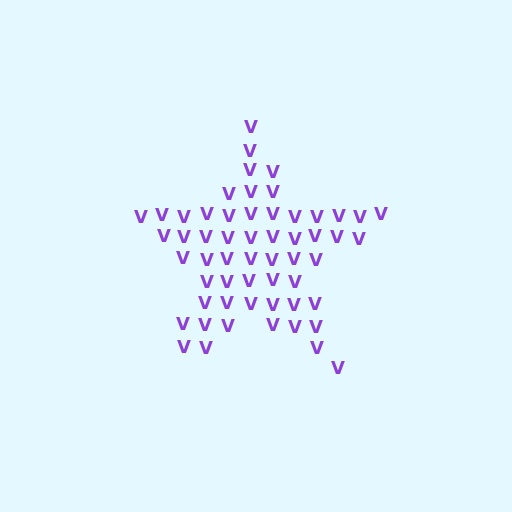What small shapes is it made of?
It is made of small letter V's.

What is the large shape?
The large shape is a star.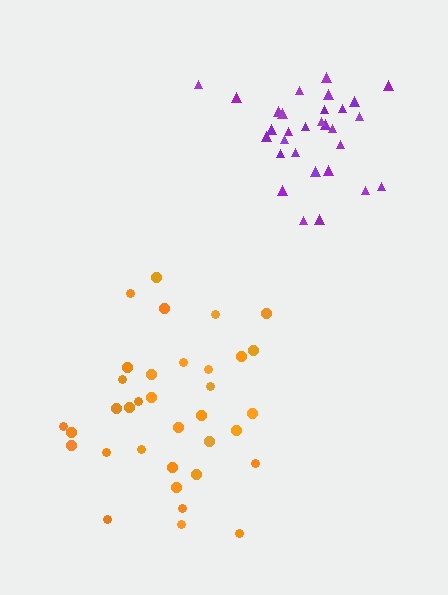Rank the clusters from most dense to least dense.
purple, orange.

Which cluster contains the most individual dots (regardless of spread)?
Orange (35).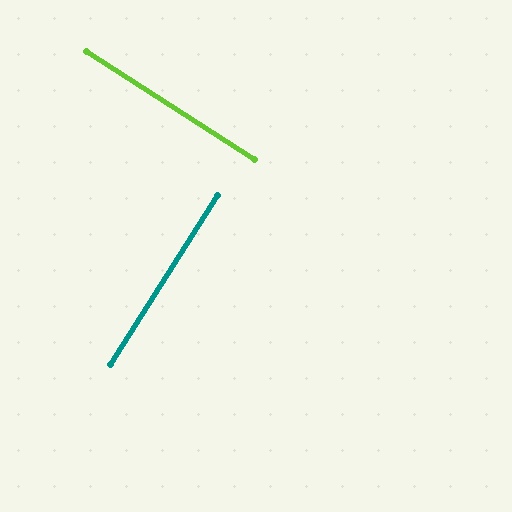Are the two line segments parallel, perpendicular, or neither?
Perpendicular — they meet at approximately 90°.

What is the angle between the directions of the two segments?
Approximately 90 degrees.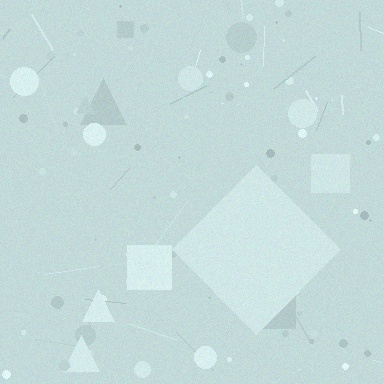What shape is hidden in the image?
A diamond is hidden in the image.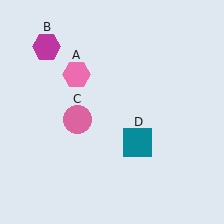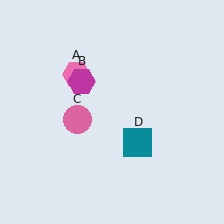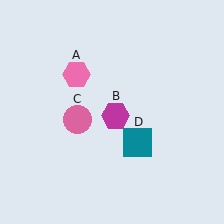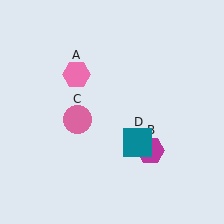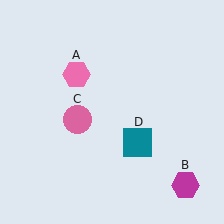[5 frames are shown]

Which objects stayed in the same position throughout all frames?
Pink hexagon (object A) and pink circle (object C) and teal square (object D) remained stationary.